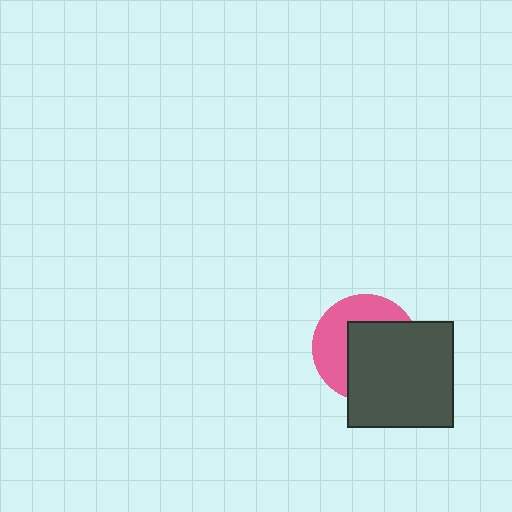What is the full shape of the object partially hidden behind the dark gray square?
The partially hidden object is a pink circle.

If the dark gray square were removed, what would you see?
You would see the complete pink circle.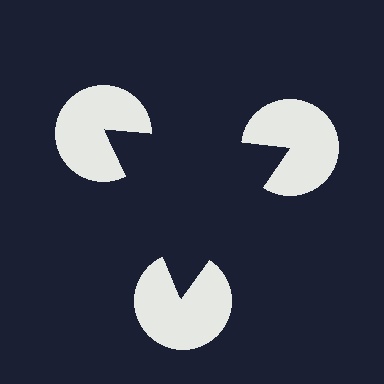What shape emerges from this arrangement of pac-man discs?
An illusory triangle — its edges are inferred from the aligned wedge cuts in the pac-man discs, not physically drawn.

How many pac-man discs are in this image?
There are 3 — one at each vertex of the illusory triangle.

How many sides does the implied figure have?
3 sides.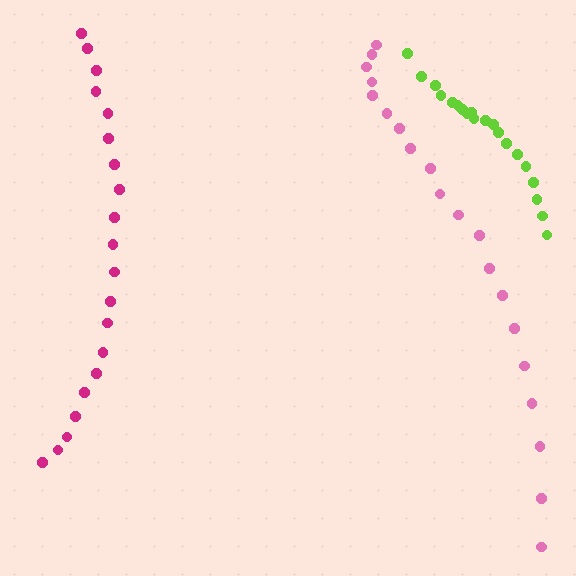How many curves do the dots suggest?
There are 3 distinct paths.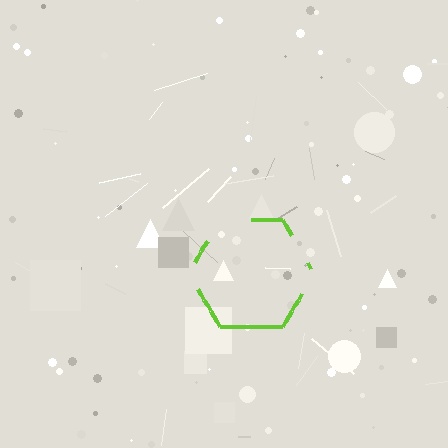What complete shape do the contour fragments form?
The contour fragments form a hexagon.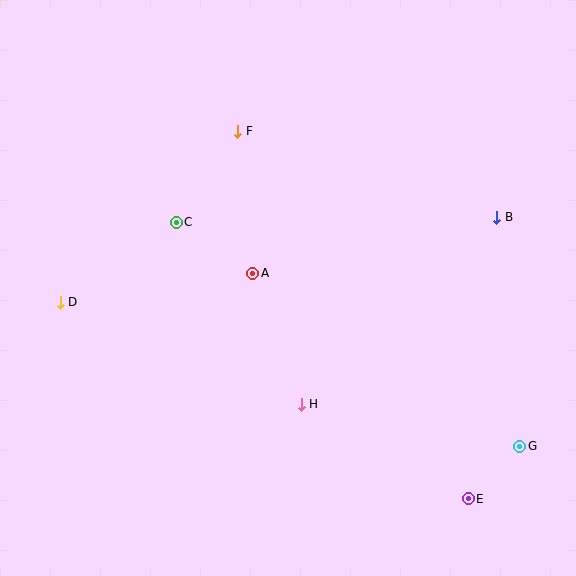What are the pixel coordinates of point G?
Point G is at (520, 446).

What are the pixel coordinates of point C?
Point C is at (176, 223).